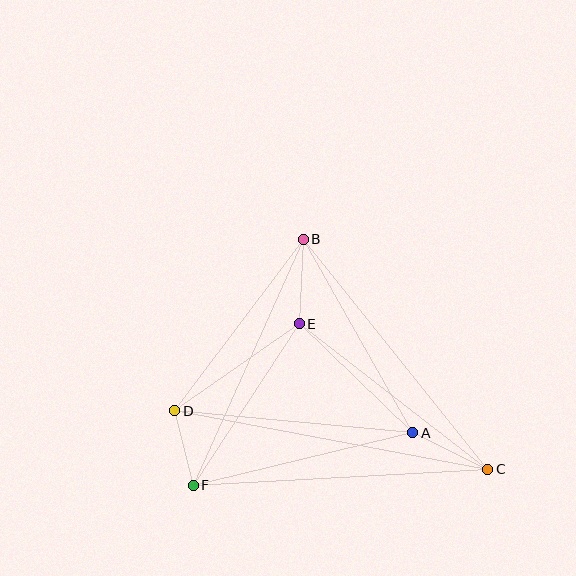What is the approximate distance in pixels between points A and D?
The distance between A and D is approximately 239 pixels.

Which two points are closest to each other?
Points D and F are closest to each other.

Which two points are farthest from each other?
Points C and D are farthest from each other.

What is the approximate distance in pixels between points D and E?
The distance between D and E is approximately 152 pixels.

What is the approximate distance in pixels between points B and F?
The distance between B and F is approximately 270 pixels.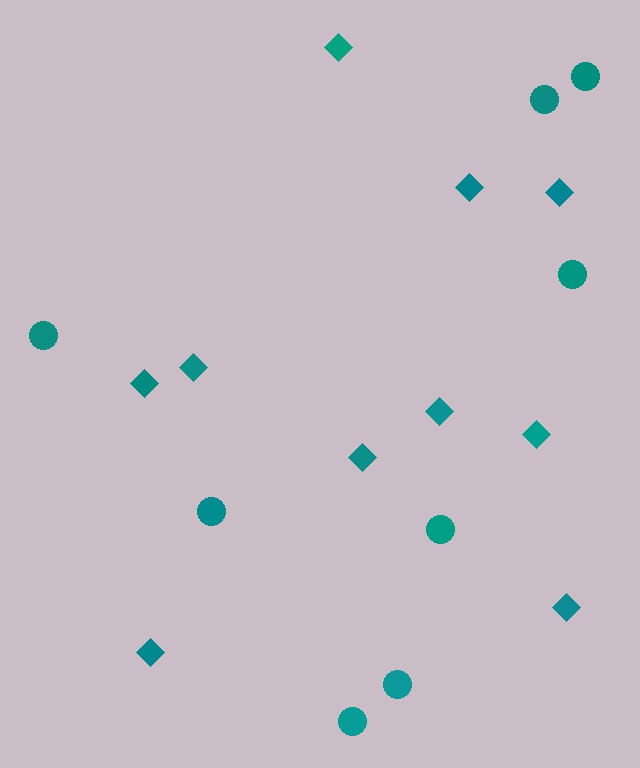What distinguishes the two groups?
There are 2 groups: one group of circles (8) and one group of diamonds (10).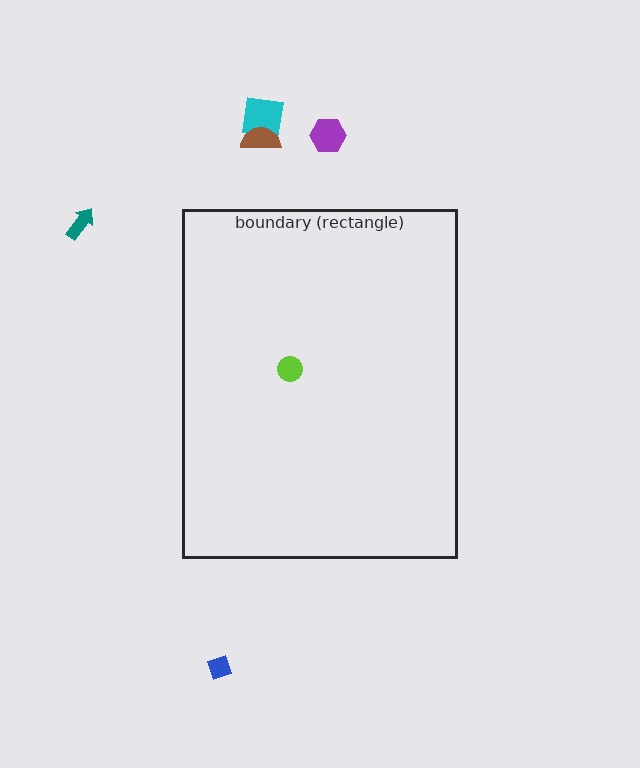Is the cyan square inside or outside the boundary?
Outside.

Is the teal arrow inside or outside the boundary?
Outside.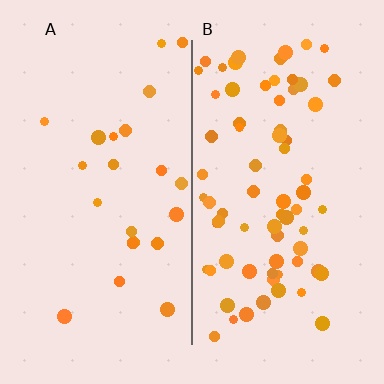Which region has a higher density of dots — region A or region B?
B (the right).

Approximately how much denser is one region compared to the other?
Approximately 3.3× — region B over region A.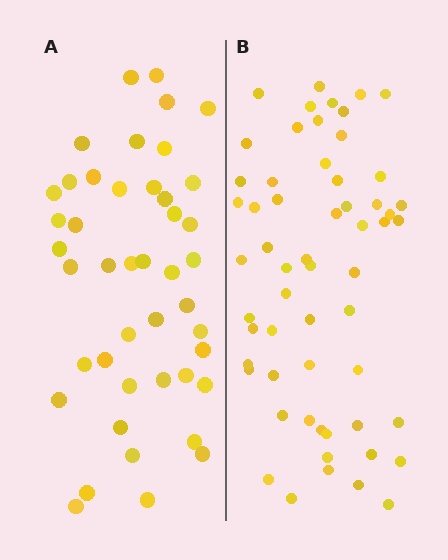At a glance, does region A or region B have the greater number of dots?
Region B (the right region) has more dots.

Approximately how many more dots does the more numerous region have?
Region B has approximately 15 more dots than region A.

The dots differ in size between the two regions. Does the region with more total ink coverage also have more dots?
No. Region A has more total ink coverage because its dots are larger, but region B actually contains more individual dots. Total area can be misleading — the number of items is what matters here.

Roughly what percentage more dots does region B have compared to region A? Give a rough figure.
About 30% more.